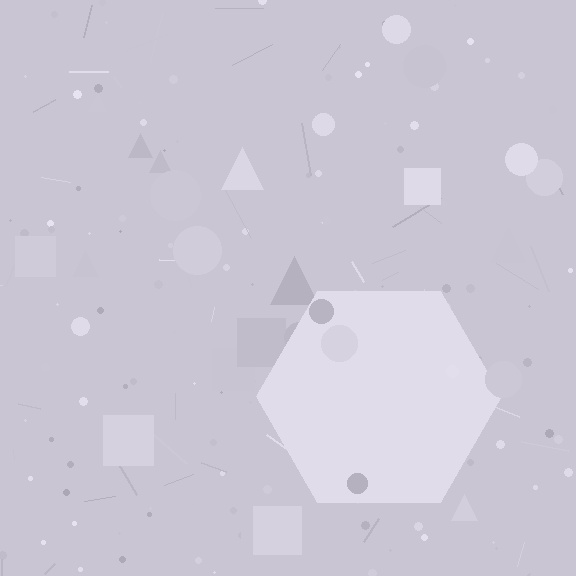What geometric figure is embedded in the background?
A hexagon is embedded in the background.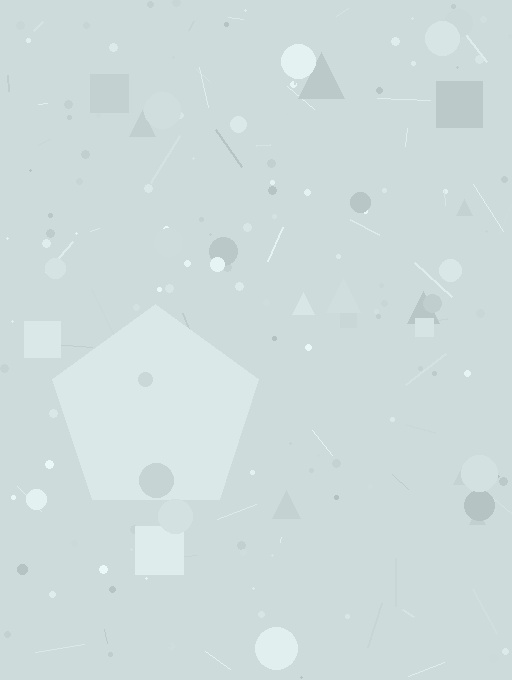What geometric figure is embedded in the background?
A pentagon is embedded in the background.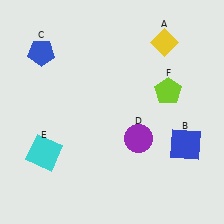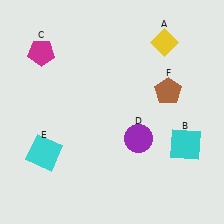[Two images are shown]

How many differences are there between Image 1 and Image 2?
There are 3 differences between the two images.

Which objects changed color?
B changed from blue to cyan. C changed from blue to magenta. F changed from lime to brown.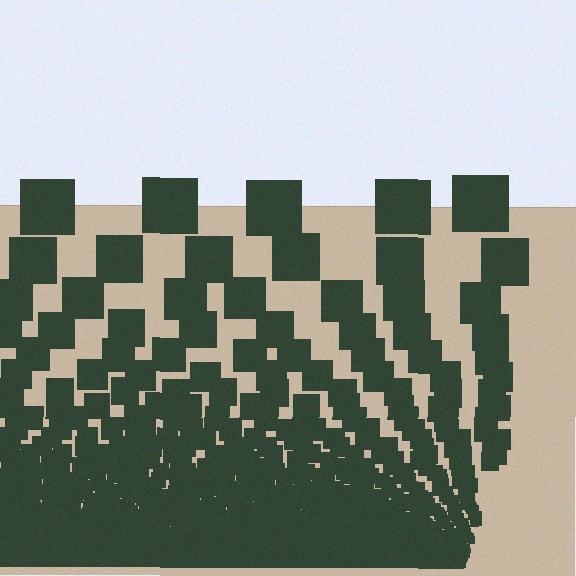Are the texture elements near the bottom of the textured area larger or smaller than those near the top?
Smaller. The gradient is inverted — elements near the bottom are smaller and denser.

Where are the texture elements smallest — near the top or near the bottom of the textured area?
Near the bottom.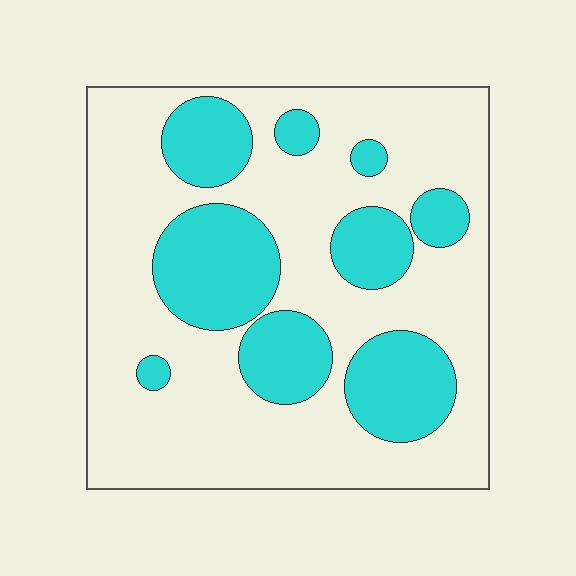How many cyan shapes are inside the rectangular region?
9.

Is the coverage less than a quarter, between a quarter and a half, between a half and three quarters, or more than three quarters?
Between a quarter and a half.